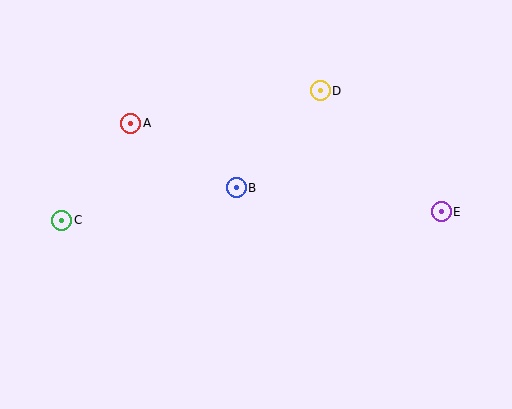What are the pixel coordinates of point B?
Point B is at (236, 188).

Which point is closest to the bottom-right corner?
Point E is closest to the bottom-right corner.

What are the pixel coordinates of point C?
Point C is at (62, 220).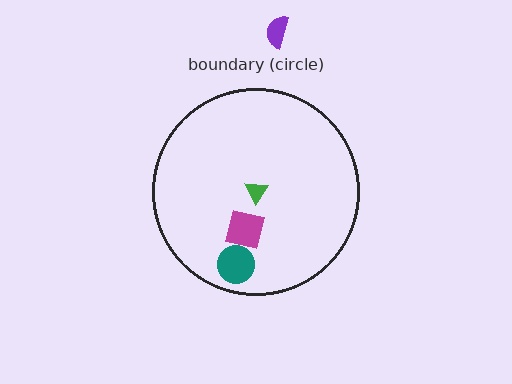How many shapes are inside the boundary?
3 inside, 1 outside.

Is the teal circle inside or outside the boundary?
Inside.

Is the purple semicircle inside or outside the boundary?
Outside.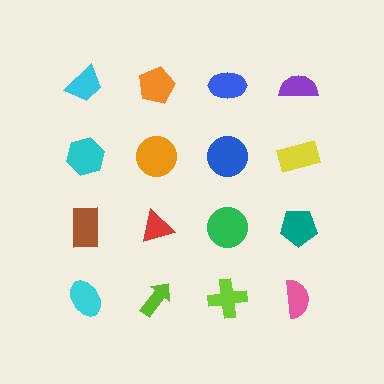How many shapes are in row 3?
4 shapes.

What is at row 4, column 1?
A cyan ellipse.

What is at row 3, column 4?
A teal pentagon.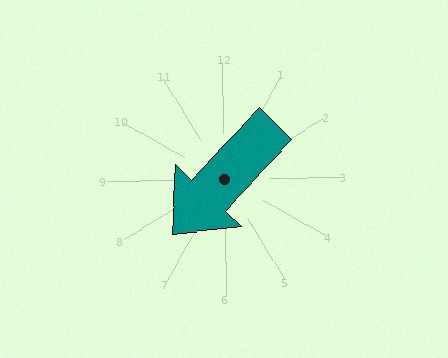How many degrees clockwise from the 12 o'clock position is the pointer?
Approximately 224 degrees.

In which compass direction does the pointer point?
Southwest.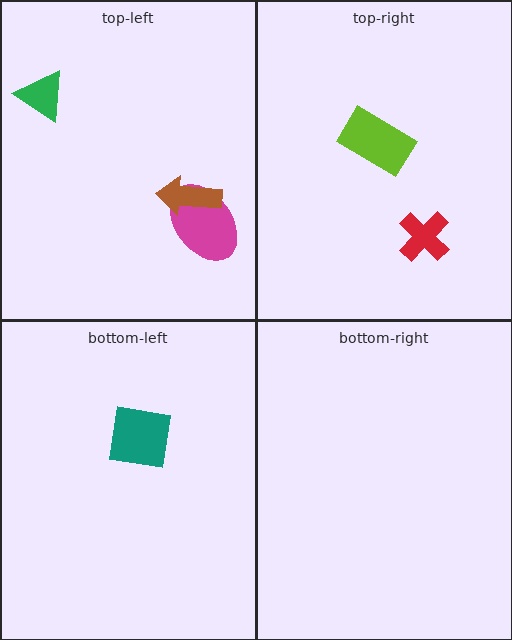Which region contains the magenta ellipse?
The top-left region.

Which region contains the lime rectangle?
The top-right region.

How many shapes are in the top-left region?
3.